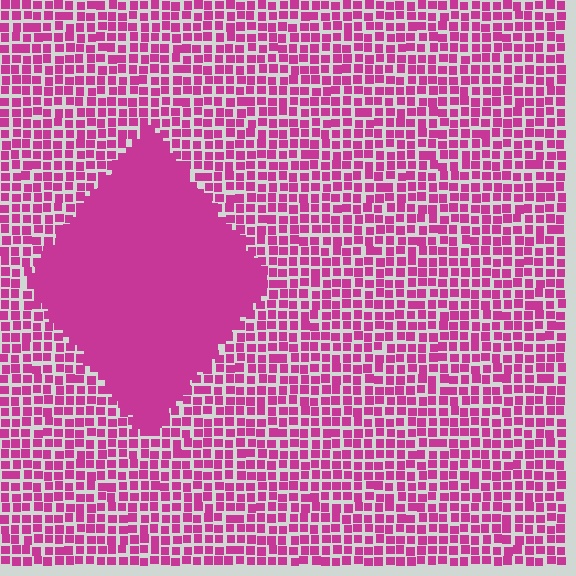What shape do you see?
I see a diamond.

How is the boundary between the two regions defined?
The boundary is defined by a change in element density (approximately 2.3x ratio). All elements are the same color, size, and shape.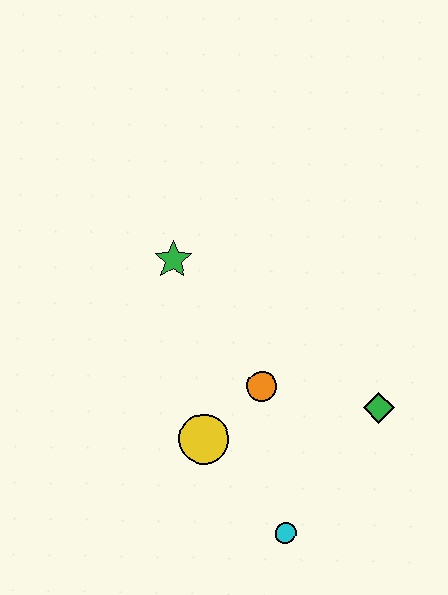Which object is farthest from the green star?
The cyan circle is farthest from the green star.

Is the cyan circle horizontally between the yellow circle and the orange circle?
No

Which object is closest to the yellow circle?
The orange circle is closest to the yellow circle.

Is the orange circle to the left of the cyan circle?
Yes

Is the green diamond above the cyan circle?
Yes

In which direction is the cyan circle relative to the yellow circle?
The cyan circle is below the yellow circle.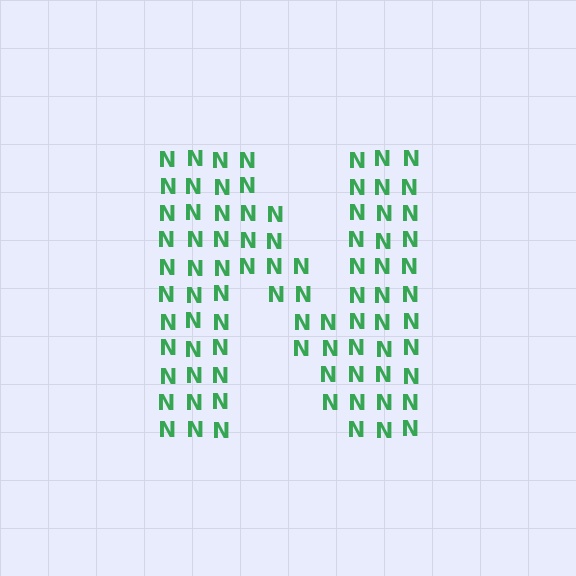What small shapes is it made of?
It is made of small letter N's.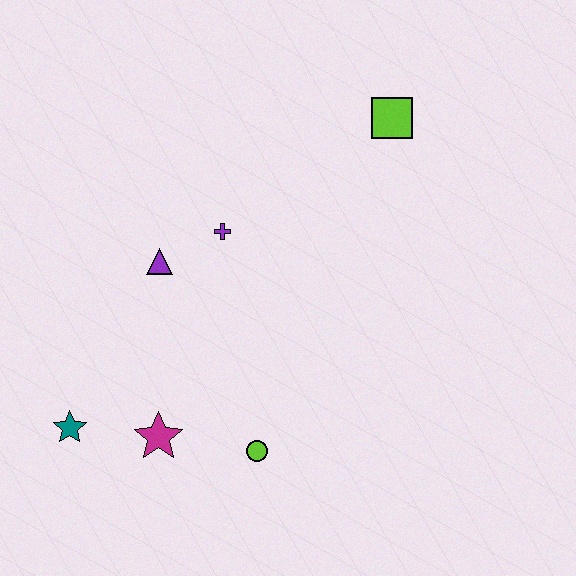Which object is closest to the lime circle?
The magenta star is closest to the lime circle.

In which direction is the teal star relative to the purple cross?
The teal star is below the purple cross.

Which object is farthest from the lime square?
The teal star is farthest from the lime square.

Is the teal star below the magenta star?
No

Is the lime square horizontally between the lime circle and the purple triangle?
No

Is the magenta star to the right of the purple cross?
No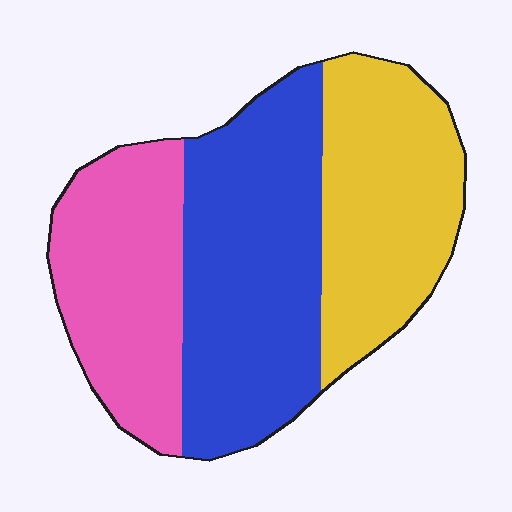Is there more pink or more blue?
Blue.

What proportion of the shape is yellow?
Yellow takes up about one third (1/3) of the shape.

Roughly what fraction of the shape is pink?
Pink takes up between a sixth and a third of the shape.